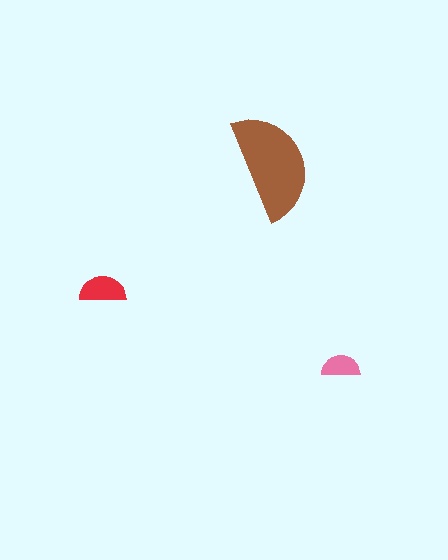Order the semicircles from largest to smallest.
the brown one, the red one, the pink one.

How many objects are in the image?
There are 3 objects in the image.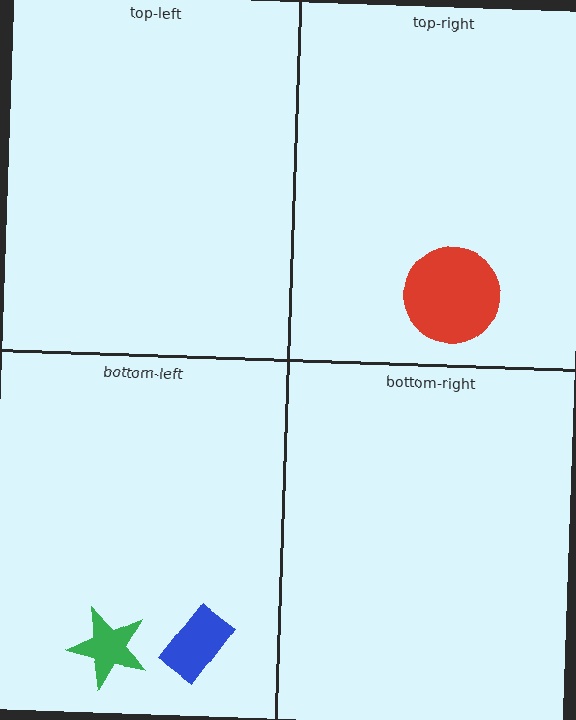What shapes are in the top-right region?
The red circle.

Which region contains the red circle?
The top-right region.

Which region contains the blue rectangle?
The bottom-left region.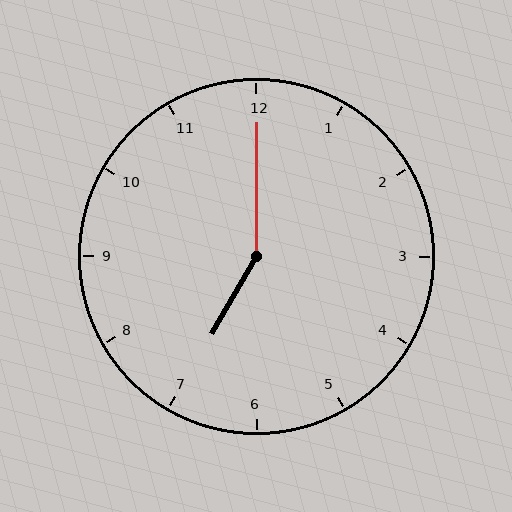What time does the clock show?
7:00.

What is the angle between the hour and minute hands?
Approximately 150 degrees.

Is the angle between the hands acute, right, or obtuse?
It is obtuse.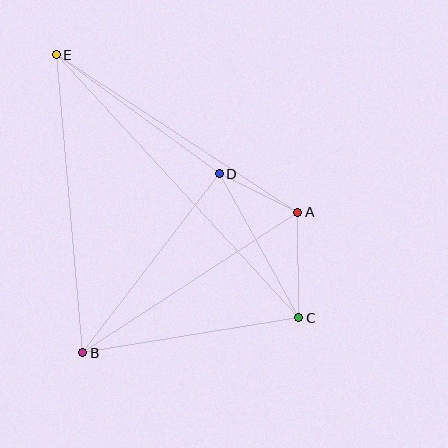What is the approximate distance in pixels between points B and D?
The distance between B and D is approximately 225 pixels.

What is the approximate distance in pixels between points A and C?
The distance between A and C is approximately 106 pixels.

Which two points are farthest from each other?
Points C and E are farthest from each other.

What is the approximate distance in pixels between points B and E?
The distance between B and E is approximately 299 pixels.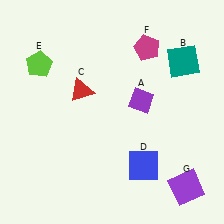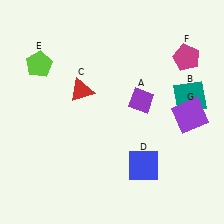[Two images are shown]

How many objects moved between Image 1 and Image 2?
3 objects moved between the two images.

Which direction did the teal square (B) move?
The teal square (B) moved down.